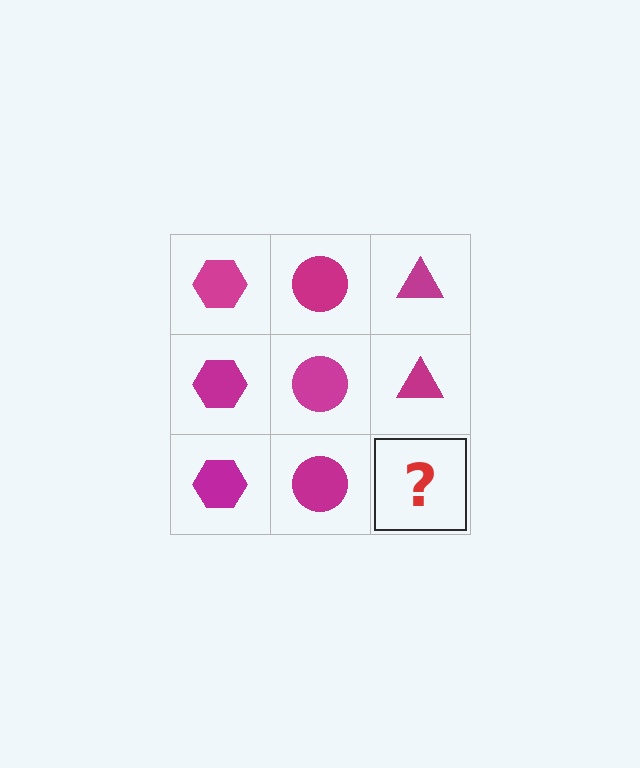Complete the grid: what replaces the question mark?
The question mark should be replaced with a magenta triangle.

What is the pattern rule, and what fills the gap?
The rule is that each column has a consistent shape. The gap should be filled with a magenta triangle.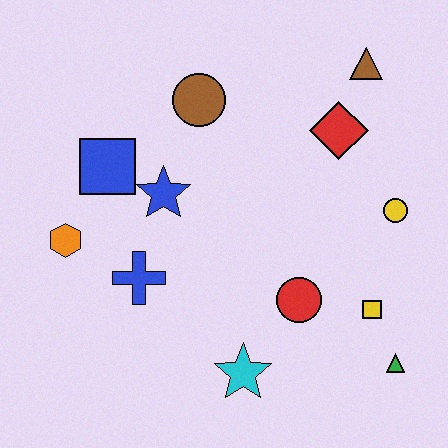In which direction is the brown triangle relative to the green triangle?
The brown triangle is above the green triangle.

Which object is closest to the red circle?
The yellow square is closest to the red circle.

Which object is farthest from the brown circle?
The green triangle is farthest from the brown circle.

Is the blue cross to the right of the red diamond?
No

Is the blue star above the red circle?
Yes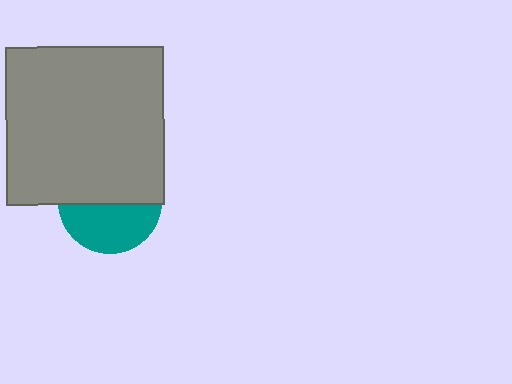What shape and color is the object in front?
The object in front is a gray square.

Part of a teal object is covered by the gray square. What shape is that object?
It is a circle.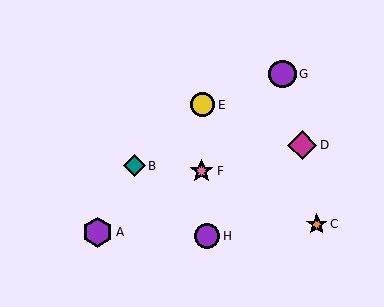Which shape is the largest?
The purple hexagon (labeled A) is the largest.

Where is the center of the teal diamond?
The center of the teal diamond is at (134, 166).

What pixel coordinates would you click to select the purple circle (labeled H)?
Click at (207, 236) to select the purple circle H.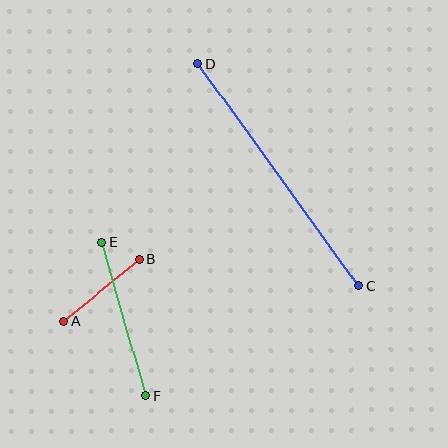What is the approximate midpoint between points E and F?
The midpoint is at approximately (124, 319) pixels.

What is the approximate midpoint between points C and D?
The midpoint is at approximately (279, 175) pixels.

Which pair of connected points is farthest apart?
Points C and D are farthest apart.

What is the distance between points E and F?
The distance is approximately 159 pixels.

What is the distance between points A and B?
The distance is approximately 97 pixels.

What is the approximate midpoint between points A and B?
The midpoint is at approximately (102, 290) pixels.